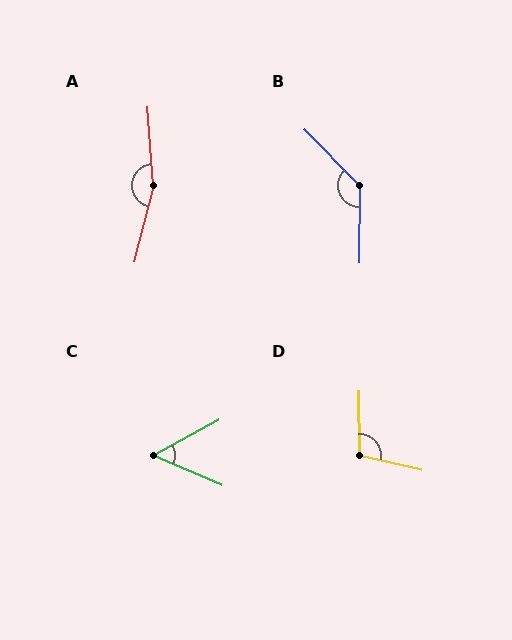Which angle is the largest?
A, at approximately 161 degrees.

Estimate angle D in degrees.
Approximately 104 degrees.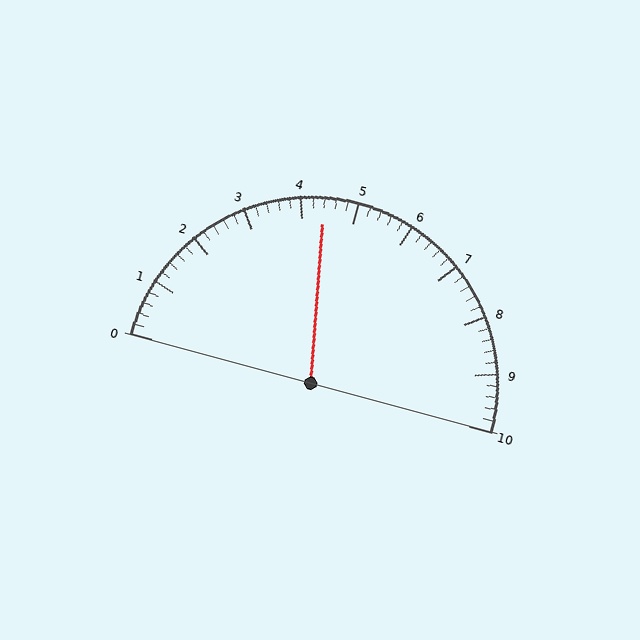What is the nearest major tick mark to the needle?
The nearest major tick mark is 4.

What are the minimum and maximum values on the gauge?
The gauge ranges from 0 to 10.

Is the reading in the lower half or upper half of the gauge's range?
The reading is in the lower half of the range (0 to 10).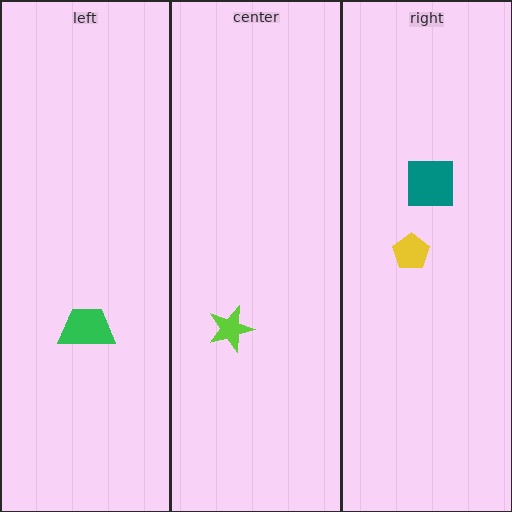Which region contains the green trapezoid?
The left region.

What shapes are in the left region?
The green trapezoid.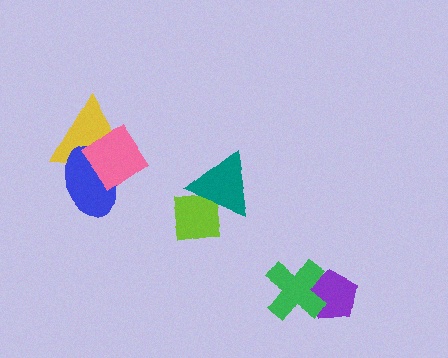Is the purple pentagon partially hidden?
Yes, it is partially covered by another shape.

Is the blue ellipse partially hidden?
Yes, it is partially covered by another shape.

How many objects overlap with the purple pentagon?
1 object overlaps with the purple pentagon.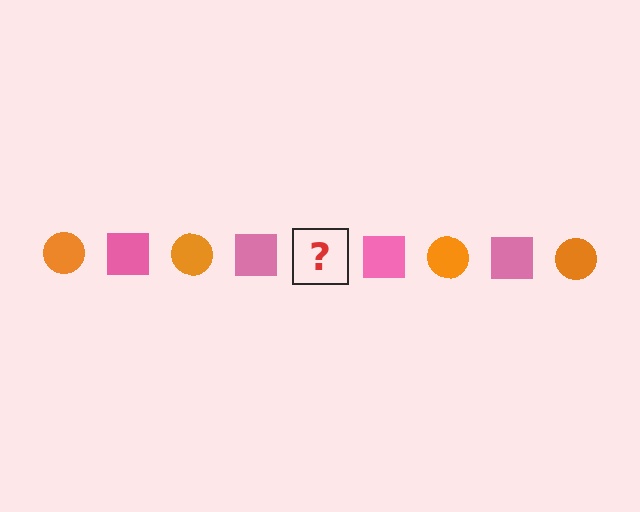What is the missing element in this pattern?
The missing element is an orange circle.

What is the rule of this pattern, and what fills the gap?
The rule is that the pattern alternates between orange circle and pink square. The gap should be filled with an orange circle.